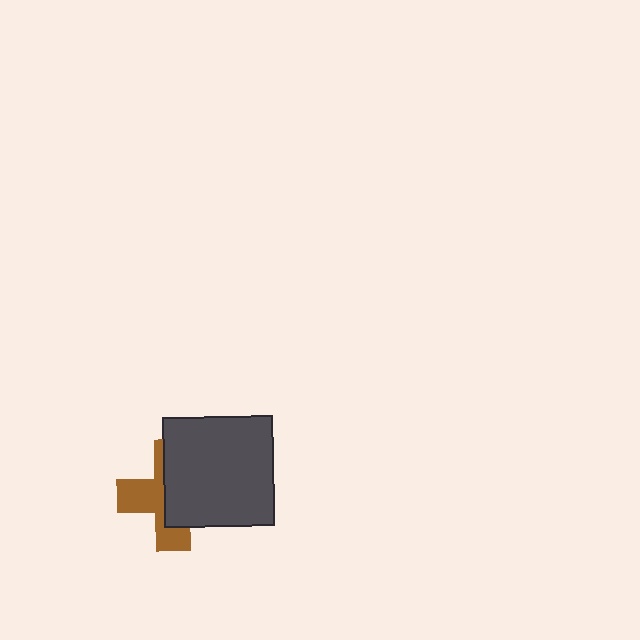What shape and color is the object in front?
The object in front is a dark gray square.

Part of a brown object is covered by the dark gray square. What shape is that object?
It is a cross.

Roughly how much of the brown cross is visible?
A small part of it is visible (roughly 43%).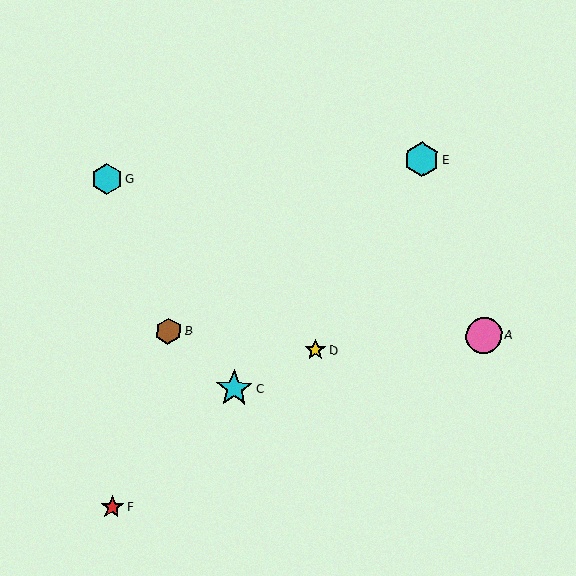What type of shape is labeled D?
Shape D is a yellow star.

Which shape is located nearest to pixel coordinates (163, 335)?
The brown hexagon (labeled B) at (168, 331) is nearest to that location.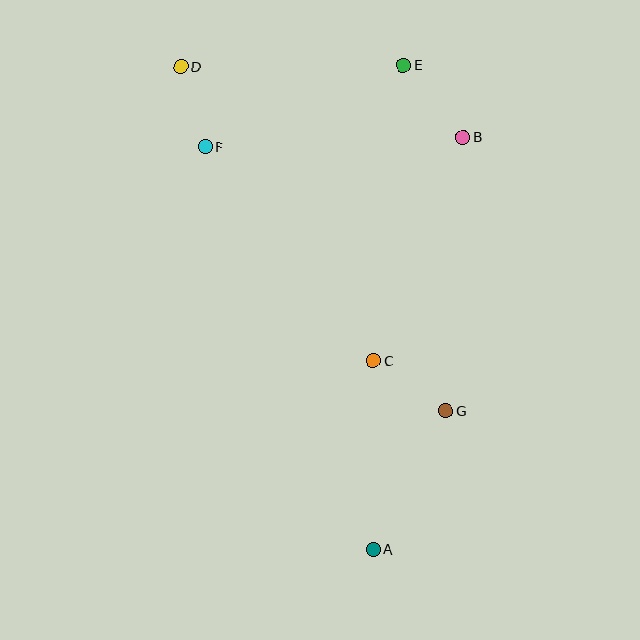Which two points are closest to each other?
Points D and F are closest to each other.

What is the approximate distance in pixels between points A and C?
The distance between A and C is approximately 188 pixels.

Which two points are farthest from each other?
Points A and D are farthest from each other.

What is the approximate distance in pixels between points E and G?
The distance between E and G is approximately 348 pixels.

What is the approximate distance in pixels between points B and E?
The distance between B and E is approximately 94 pixels.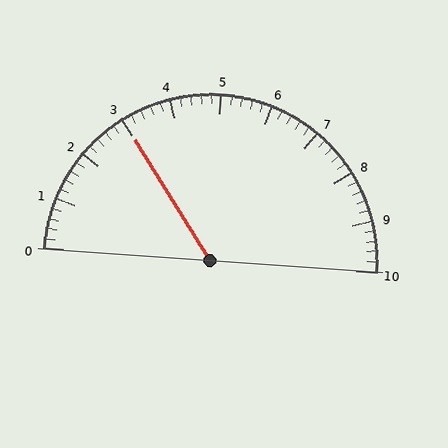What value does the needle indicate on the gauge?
The needle indicates approximately 3.0.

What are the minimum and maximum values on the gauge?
The gauge ranges from 0 to 10.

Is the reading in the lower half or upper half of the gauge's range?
The reading is in the lower half of the range (0 to 10).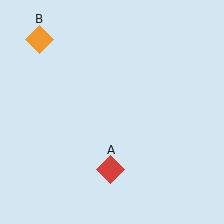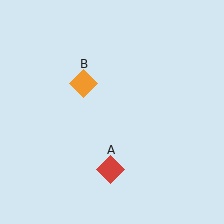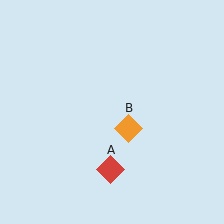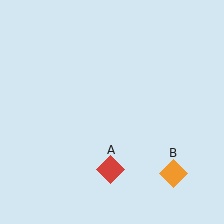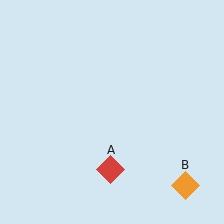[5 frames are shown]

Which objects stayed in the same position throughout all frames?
Red diamond (object A) remained stationary.